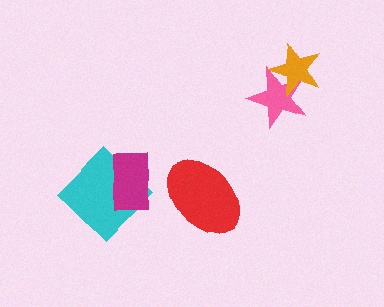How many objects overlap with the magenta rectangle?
1 object overlaps with the magenta rectangle.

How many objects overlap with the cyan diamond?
1 object overlaps with the cyan diamond.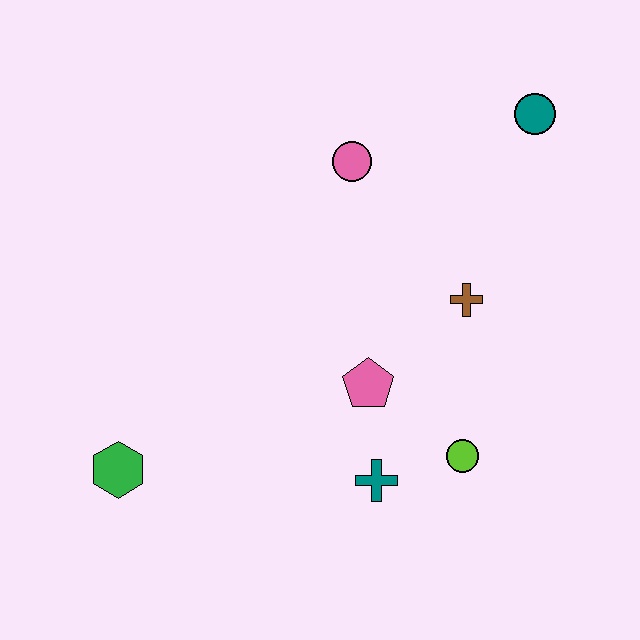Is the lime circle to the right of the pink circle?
Yes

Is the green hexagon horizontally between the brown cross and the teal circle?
No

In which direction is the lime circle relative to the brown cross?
The lime circle is below the brown cross.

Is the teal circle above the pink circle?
Yes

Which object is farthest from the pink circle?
The green hexagon is farthest from the pink circle.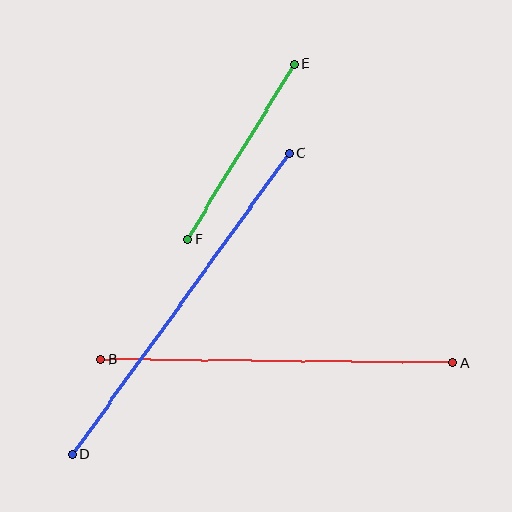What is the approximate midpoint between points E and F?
The midpoint is at approximately (241, 151) pixels.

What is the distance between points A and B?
The distance is approximately 352 pixels.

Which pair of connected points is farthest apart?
Points C and D are farthest apart.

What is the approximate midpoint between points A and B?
The midpoint is at approximately (277, 361) pixels.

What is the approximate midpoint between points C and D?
The midpoint is at approximately (181, 304) pixels.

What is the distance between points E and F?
The distance is approximately 205 pixels.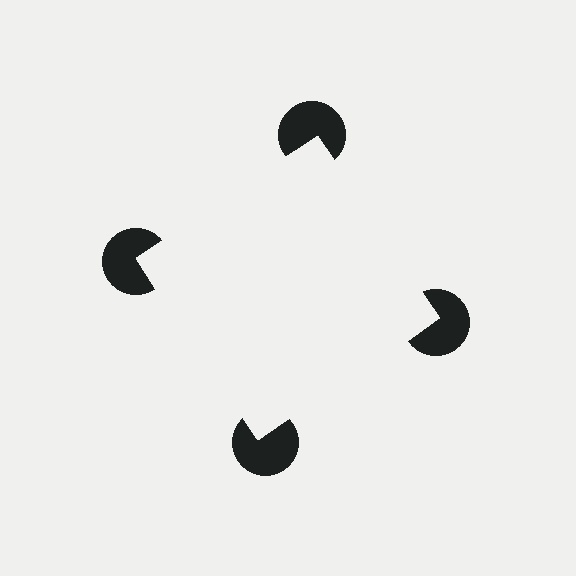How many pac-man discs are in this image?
There are 4 — one at each vertex of the illusory square.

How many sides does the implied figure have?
4 sides.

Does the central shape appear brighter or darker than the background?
It typically appears slightly brighter than the background, even though no actual brightness change is drawn.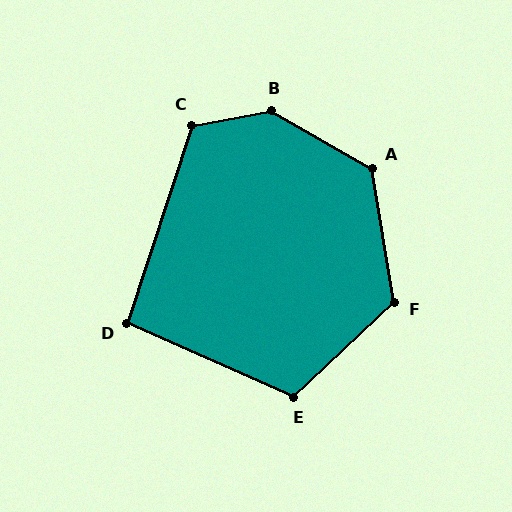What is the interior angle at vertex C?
Approximately 118 degrees (obtuse).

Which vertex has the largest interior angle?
B, at approximately 140 degrees.